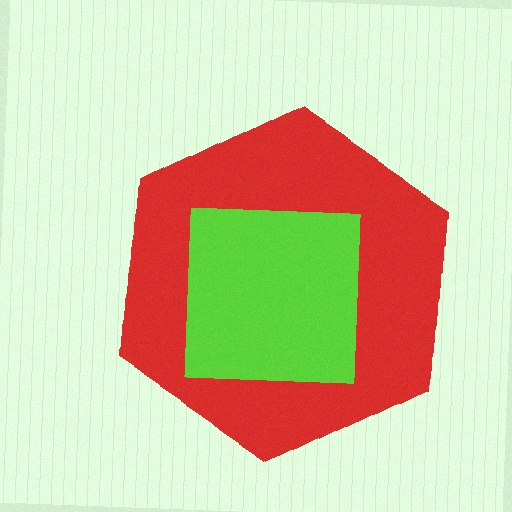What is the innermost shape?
The lime square.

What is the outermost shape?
The red hexagon.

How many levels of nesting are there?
2.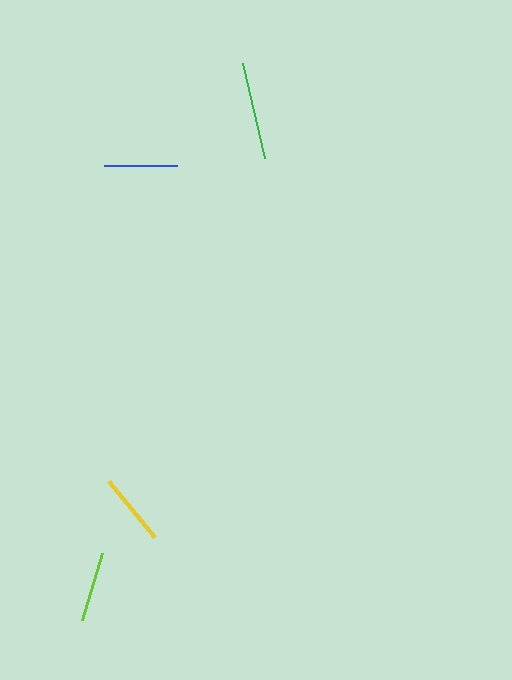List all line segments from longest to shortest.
From longest to shortest: green, blue, yellow, lime.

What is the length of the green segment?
The green segment is approximately 98 pixels long.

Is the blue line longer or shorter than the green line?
The green line is longer than the blue line.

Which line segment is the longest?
The green line is the longest at approximately 98 pixels.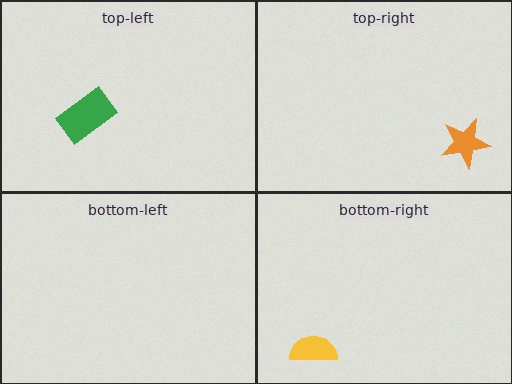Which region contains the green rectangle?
The top-left region.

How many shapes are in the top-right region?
1.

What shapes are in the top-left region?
The green rectangle.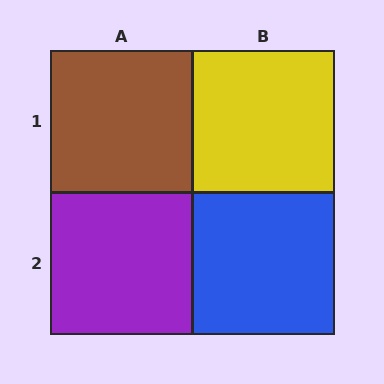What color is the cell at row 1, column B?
Yellow.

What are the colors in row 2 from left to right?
Purple, blue.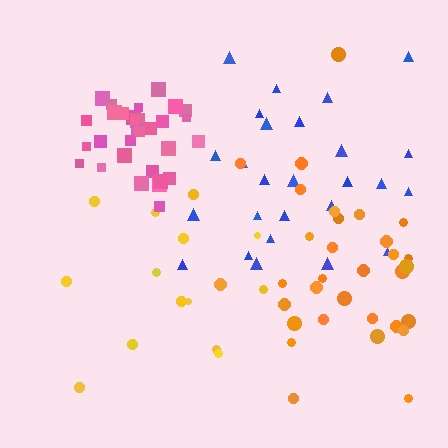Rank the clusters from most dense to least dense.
pink, orange, blue, yellow.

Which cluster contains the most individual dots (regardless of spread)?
Orange (32).